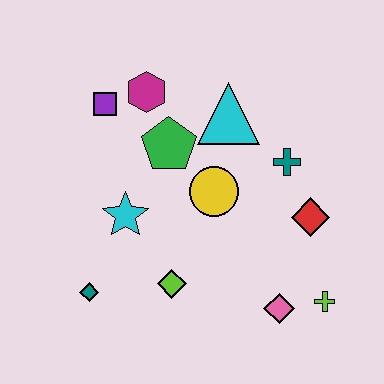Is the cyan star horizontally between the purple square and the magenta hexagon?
Yes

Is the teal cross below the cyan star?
No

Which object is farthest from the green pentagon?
The lime cross is farthest from the green pentagon.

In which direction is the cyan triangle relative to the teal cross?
The cyan triangle is to the left of the teal cross.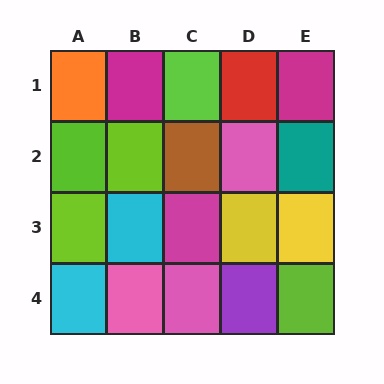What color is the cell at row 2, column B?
Lime.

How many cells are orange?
1 cell is orange.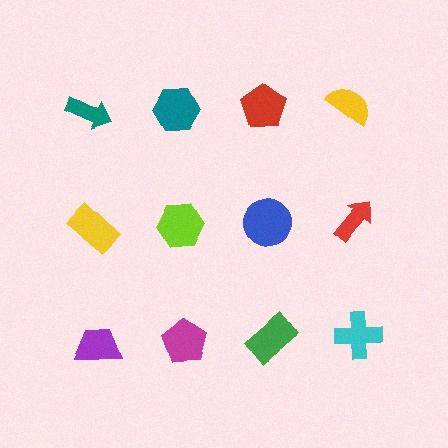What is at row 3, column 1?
A purple trapezoid.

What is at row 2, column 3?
A blue circle.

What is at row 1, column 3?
A red pentagon.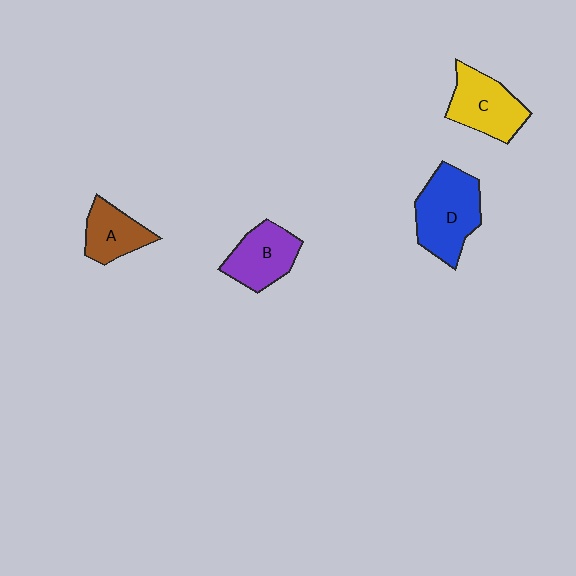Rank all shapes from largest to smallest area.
From largest to smallest: D (blue), C (yellow), B (purple), A (brown).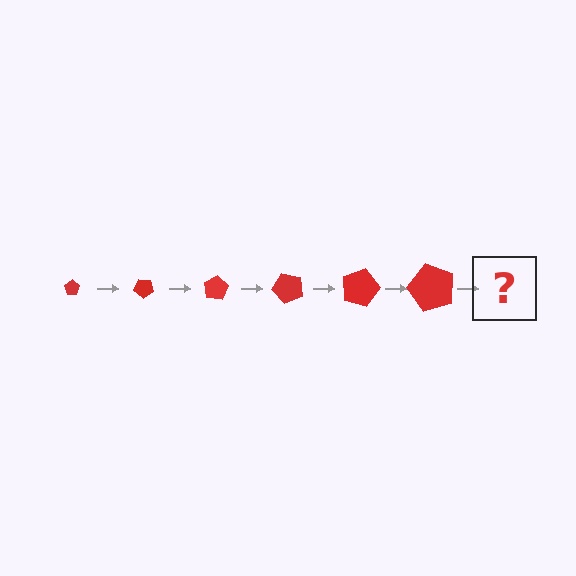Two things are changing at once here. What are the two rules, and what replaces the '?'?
The two rules are that the pentagon grows larger each step and it rotates 40 degrees each step. The '?' should be a pentagon, larger than the previous one and rotated 240 degrees from the start.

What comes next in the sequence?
The next element should be a pentagon, larger than the previous one and rotated 240 degrees from the start.